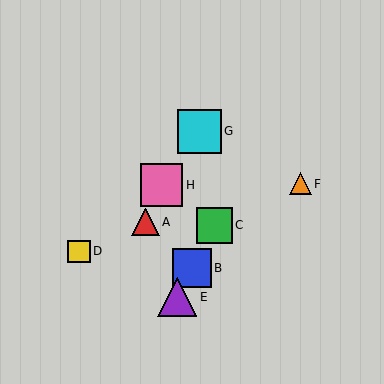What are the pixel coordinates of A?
Object A is at (146, 222).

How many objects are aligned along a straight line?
3 objects (B, C, E) are aligned along a straight line.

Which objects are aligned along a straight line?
Objects B, C, E are aligned along a straight line.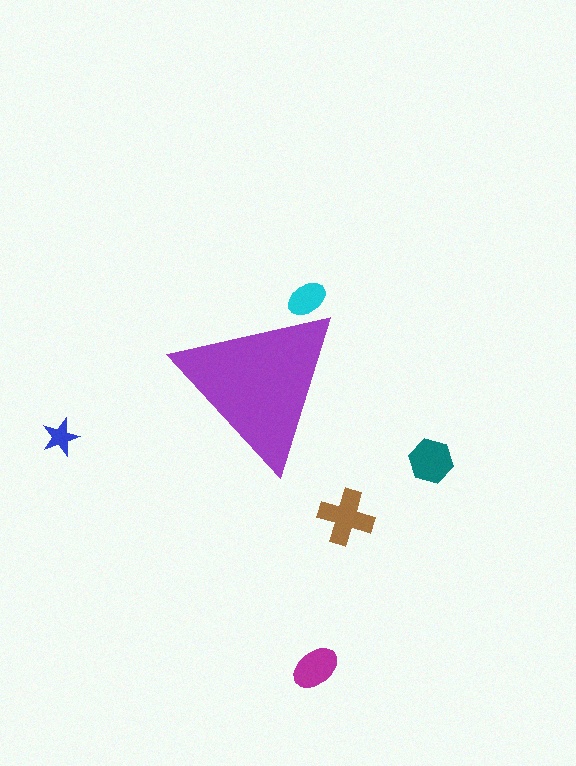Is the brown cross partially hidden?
No, the brown cross is fully visible.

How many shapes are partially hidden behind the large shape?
1 shape is partially hidden.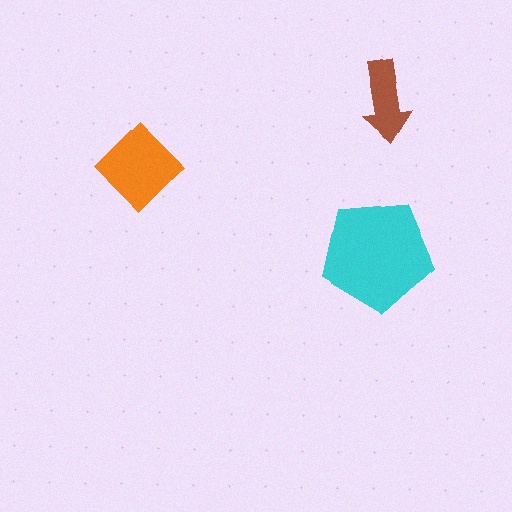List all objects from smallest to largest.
The brown arrow, the orange diamond, the cyan pentagon.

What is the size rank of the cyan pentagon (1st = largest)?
1st.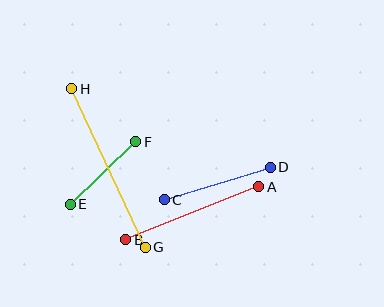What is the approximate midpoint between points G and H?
The midpoint is at approximately (108, 168) pixels.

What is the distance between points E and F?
The distance is approximately 90 pixels.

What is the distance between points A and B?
The distance is approximately 143 pixels.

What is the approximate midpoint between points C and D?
The midpoint is at approximately (217, 184) pixels.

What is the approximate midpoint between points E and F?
The midpoint is at approximately (103, 173) pixels.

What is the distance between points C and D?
The distance is approximately 111 pixels.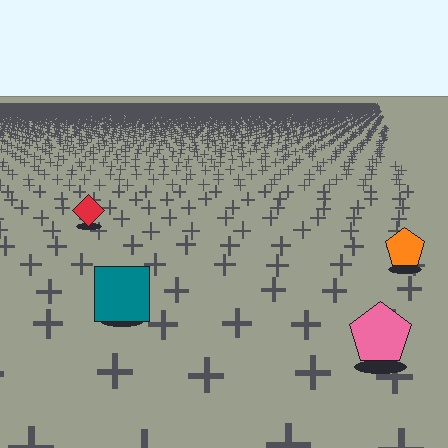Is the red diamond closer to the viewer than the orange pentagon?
No. The orange pentagon is closer — you can tell from the texture gradient: the ground texture is coarser near it.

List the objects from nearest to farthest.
From nearest to farthest: the pink pentagon, the teal square, the orange pentagon, the red diamond.